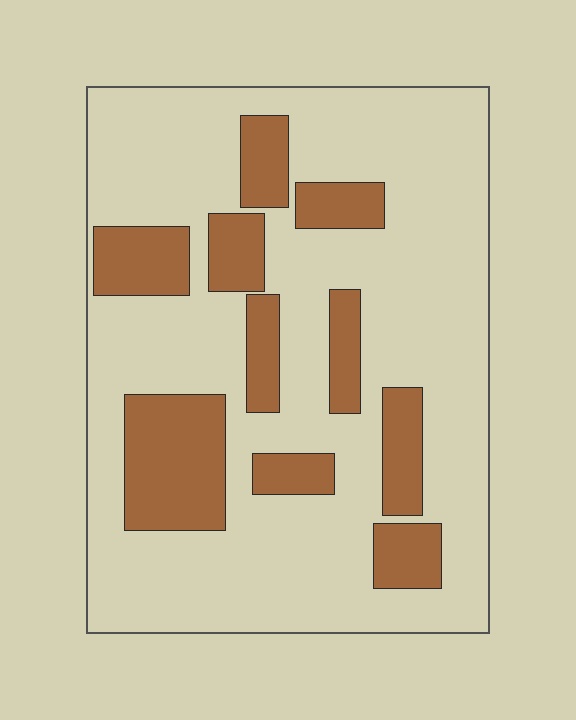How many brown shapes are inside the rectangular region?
10.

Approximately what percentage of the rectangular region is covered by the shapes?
Approximately 25%.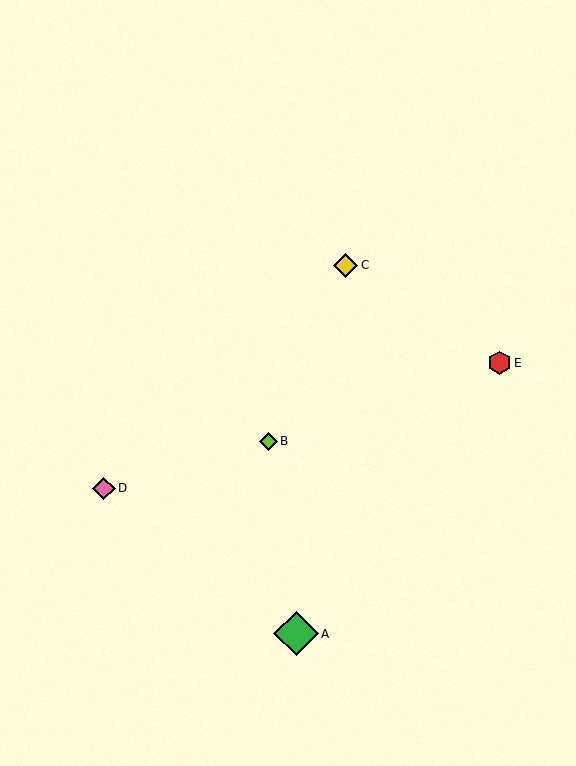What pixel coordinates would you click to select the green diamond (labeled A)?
Click at (296, 634) to select the green diamond A.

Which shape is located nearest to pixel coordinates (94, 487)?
The pink diamond (labeled D) at (104, 488) is nearest to that location.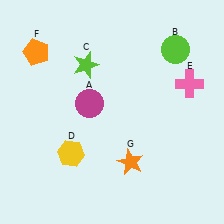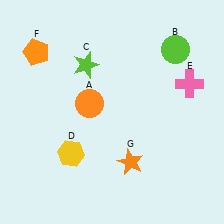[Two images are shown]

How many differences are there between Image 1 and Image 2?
There is 1 difference between the two images.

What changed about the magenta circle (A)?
In Image 1, A is magenta. In Image 2, it changed to orange.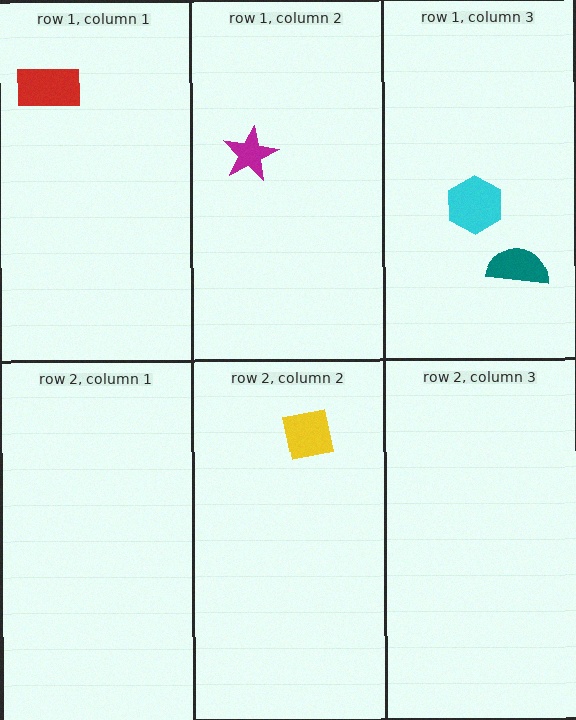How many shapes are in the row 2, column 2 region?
1.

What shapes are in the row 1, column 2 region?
The magenta star.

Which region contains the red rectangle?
The row 1, column 1 region.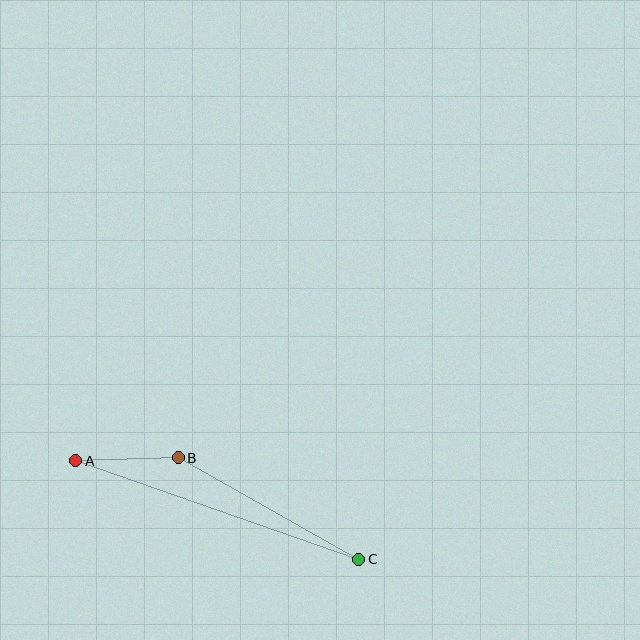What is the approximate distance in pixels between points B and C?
The distance between B and C is approximately 207 pixels.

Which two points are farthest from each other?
Points A and C are farthest from each other.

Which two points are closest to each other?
Points A and B are closest to each other.